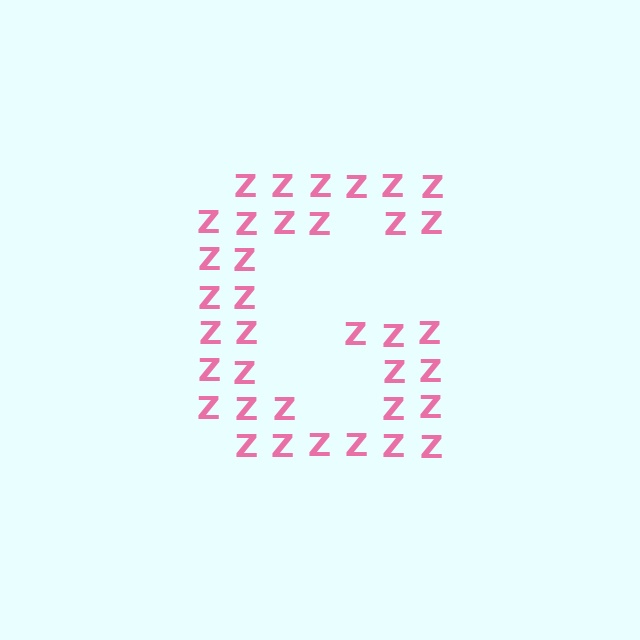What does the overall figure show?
The overall figure shows the letter G.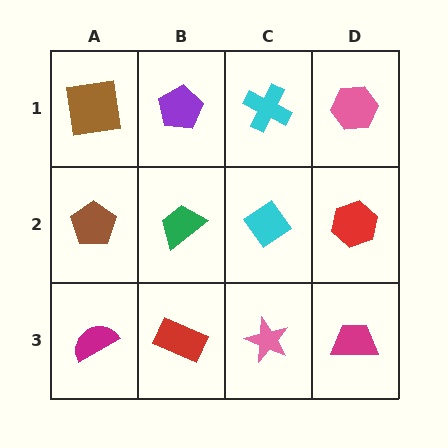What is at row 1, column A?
A brown square.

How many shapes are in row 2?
4 shapes.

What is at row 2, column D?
A red hexagon.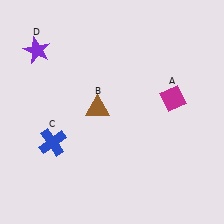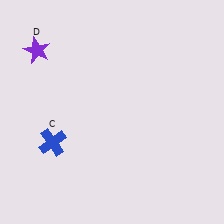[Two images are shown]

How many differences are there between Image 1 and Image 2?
There are 2 differences between the two images.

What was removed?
The magenta diamond (A), the brown triangle (B) were removed in Image 2.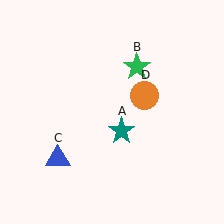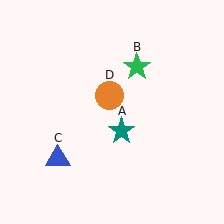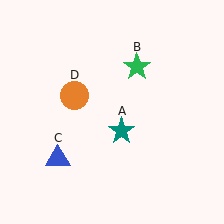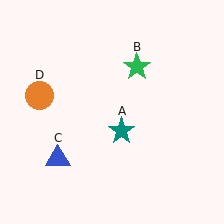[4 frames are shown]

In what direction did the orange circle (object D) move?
The orange circle (object D) moved left.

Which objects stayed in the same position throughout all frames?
Teal star (object A) and green star (object B) and blue triangle (object C) remained stationary.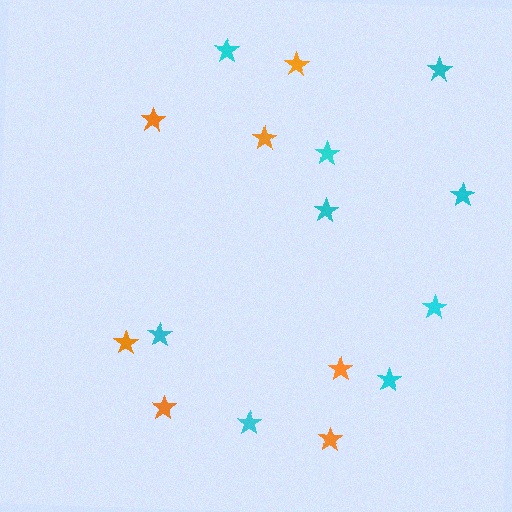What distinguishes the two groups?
There are 2 groups: one group of cyan stars (9) and one group of orange stars (7).